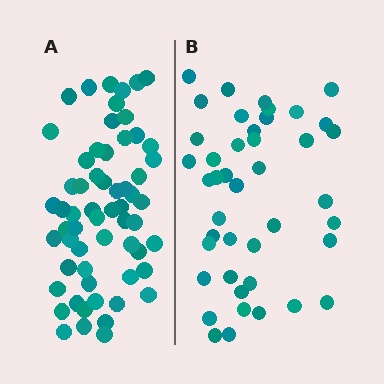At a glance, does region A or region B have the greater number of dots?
Region A (the left region) has more dots.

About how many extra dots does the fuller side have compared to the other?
Region A has approximately 15 more dots than region B.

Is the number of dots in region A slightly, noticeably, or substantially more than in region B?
Region A has noticeably more, but not dramatically so. The ratio is roughly 1.4 to 1.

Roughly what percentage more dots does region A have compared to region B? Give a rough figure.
About 40% more.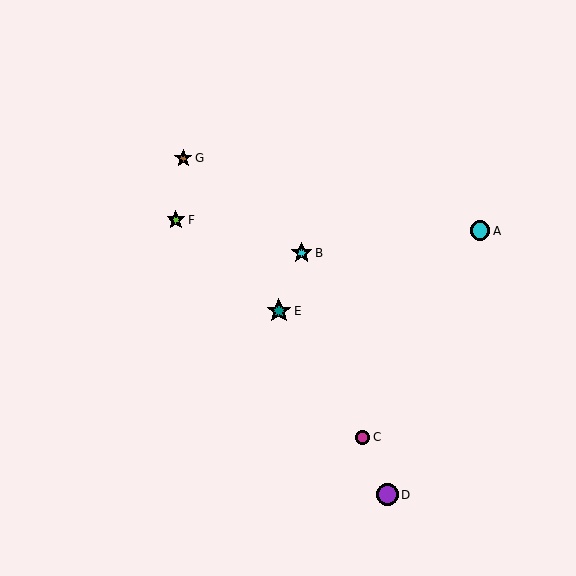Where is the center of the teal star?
The center of the teal star is at (279, 311).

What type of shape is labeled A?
Shape A is a cyan circle.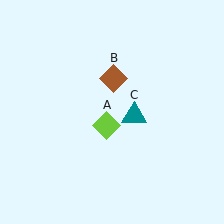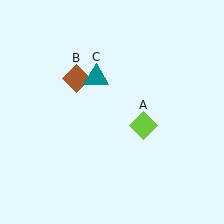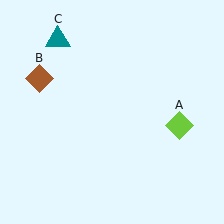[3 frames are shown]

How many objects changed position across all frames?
3 objects changed position: lime diamond (object A), brown diamond (object B), teal triangle (object C).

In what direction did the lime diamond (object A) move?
The lime diamond (object A) moved right.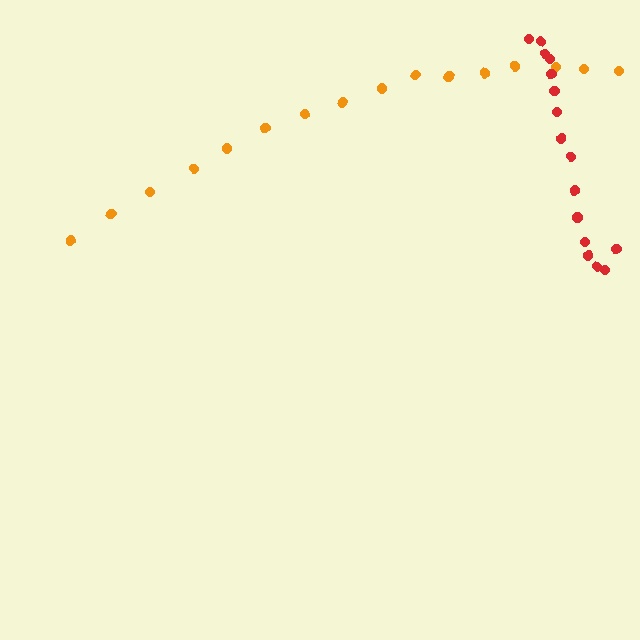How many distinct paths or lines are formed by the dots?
There are 2 distinct paths.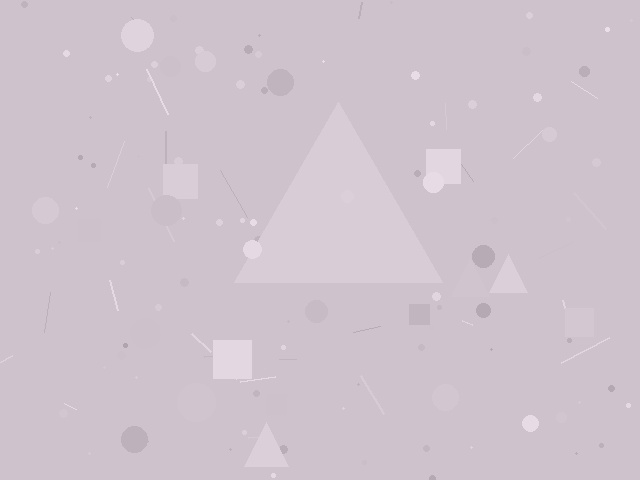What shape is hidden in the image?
A triangle is hidden in the image.